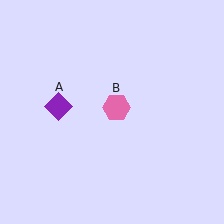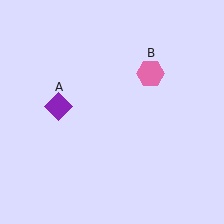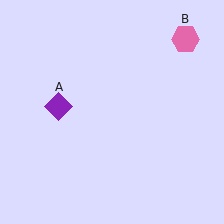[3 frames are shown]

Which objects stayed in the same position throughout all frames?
Purple diamond (object A) remained stationary.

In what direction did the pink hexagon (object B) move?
The pink hexagon (object B) moved up and to the right.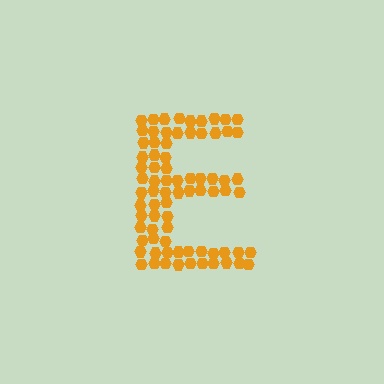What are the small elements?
The small elements are hexagons.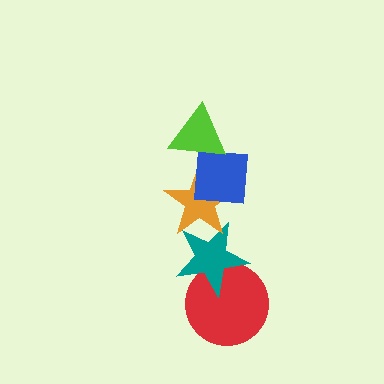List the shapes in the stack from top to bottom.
From top to bottom: the lime triangle, the blue square, the orange star, the teal star, the red circle.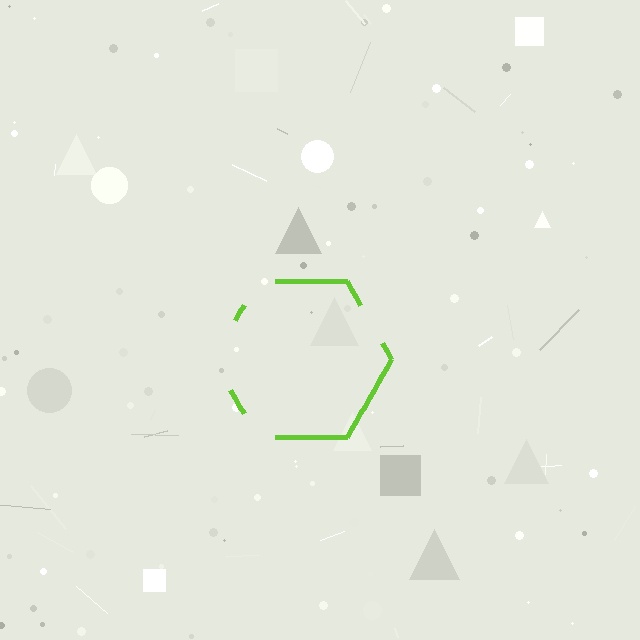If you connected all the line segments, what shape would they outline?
They would outline a hexagon.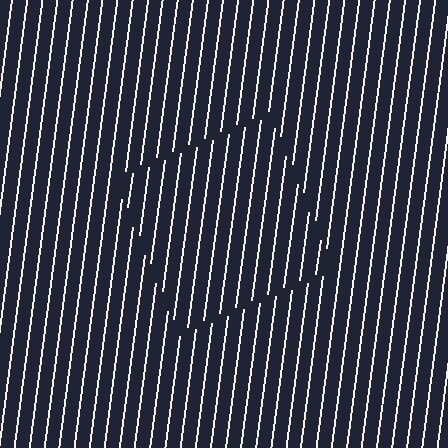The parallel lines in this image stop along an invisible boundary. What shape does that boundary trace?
An illusory square. The interior of the shape contains the same grating, shifted by half a period — the contour is defined by the phase discontinuity where line-ends from the inner and outer gratings abut.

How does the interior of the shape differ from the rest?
The interior of the shape contains the same grating, shifted by half a period — the contour is defined by the phase discontinuity where line-ends from the inner and outer gratings abut.